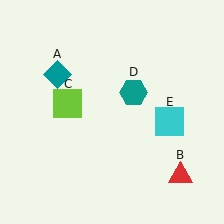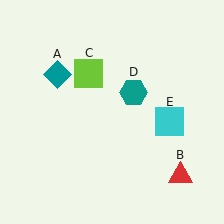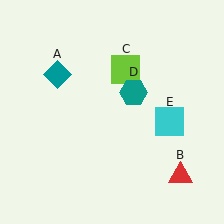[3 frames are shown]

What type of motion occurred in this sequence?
The lime square (object C) rotated clockwise around the center of the scene.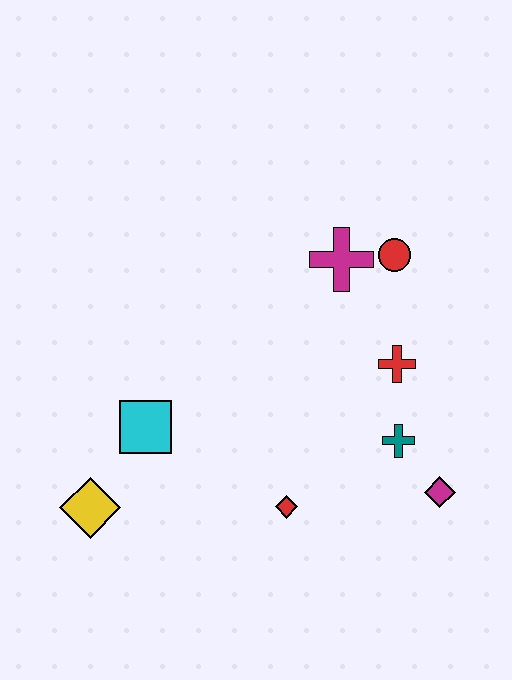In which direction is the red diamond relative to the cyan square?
The red diamond is to the right of the cyan square.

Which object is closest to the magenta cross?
The red circle is closest to the magenta cross.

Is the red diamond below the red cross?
Yes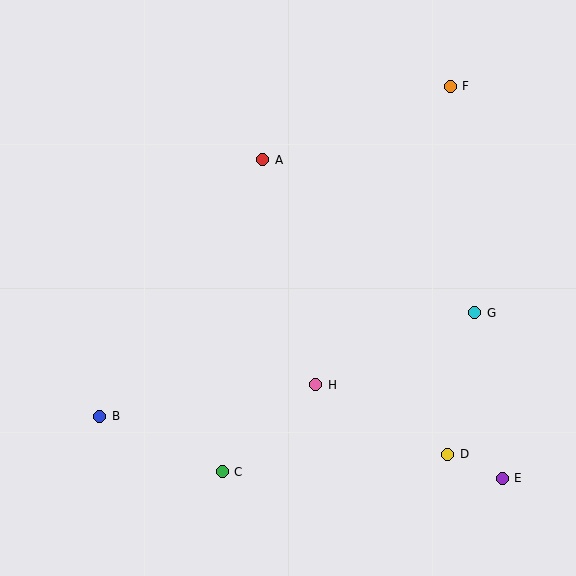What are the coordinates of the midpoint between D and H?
The midpoint between D and H is at (382, 420).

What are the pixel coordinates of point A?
Point A is at (263, 160).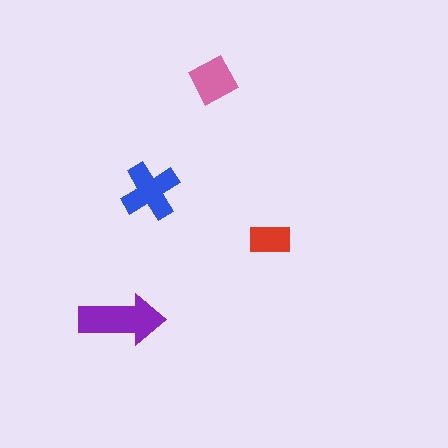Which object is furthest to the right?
The red rectangle is rightmost.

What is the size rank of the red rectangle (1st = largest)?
4th.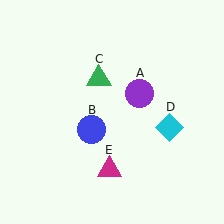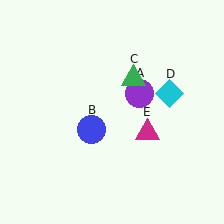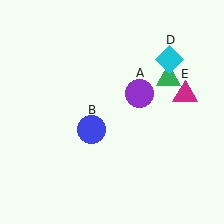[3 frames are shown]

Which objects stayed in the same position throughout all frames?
Purple circle (object A) and blue circle (object B) remained stationary.